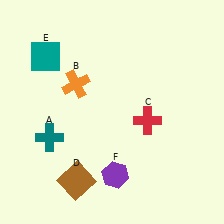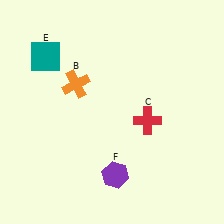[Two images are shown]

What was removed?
The brown square (D), the teal cross (A) were removed in Image 2.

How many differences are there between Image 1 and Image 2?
There are 2 differences between the two images.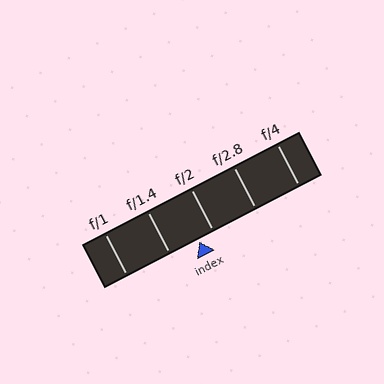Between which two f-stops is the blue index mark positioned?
The index mark is between f/1.4 and f/2.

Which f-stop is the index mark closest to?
The index mark is closest to f/2.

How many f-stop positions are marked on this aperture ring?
There are 5 f-stop positions marked.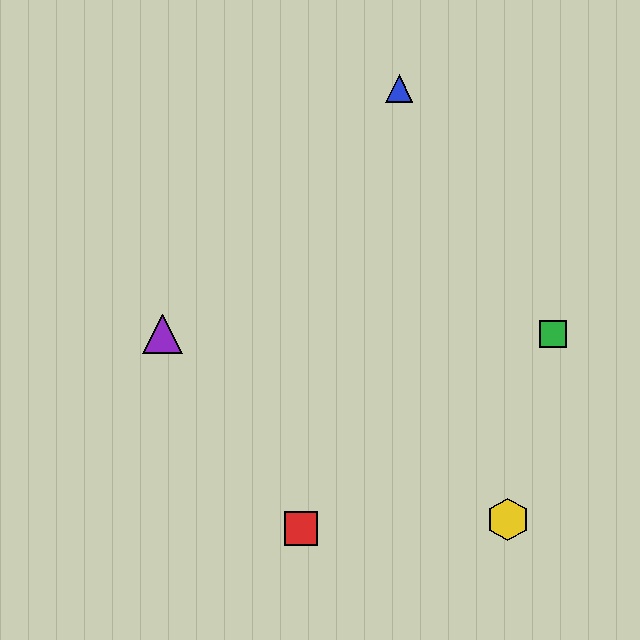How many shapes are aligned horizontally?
2 shapes (the green square, the purple triangle) are aligned horizontally.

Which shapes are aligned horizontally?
The green square, the purple triangle are aligned horizontally.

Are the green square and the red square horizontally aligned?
No, the green square is at y≈334 and the red square is at y≈528.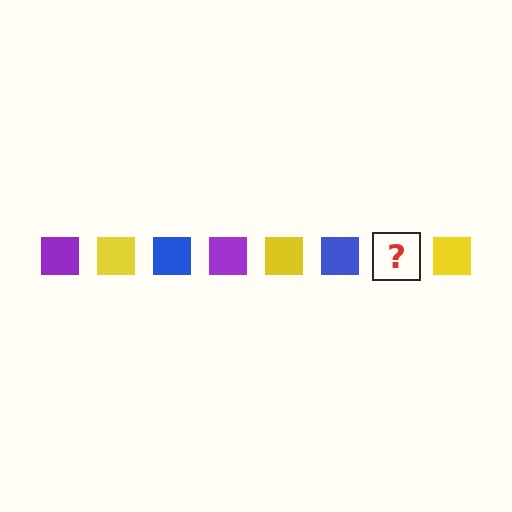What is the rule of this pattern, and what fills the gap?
The rule is that the pattern cycles through purple, yellow, blue squares. The gap should be filled with a purple square.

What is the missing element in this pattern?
The missing element is a purple square.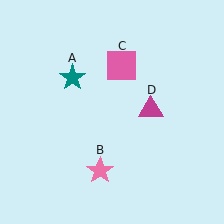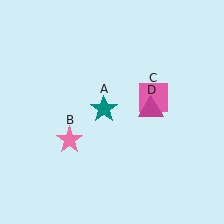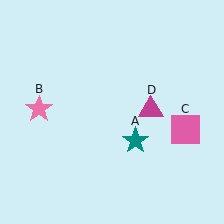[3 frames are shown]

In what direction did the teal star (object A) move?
The teal star (object A) moved down and to the right.